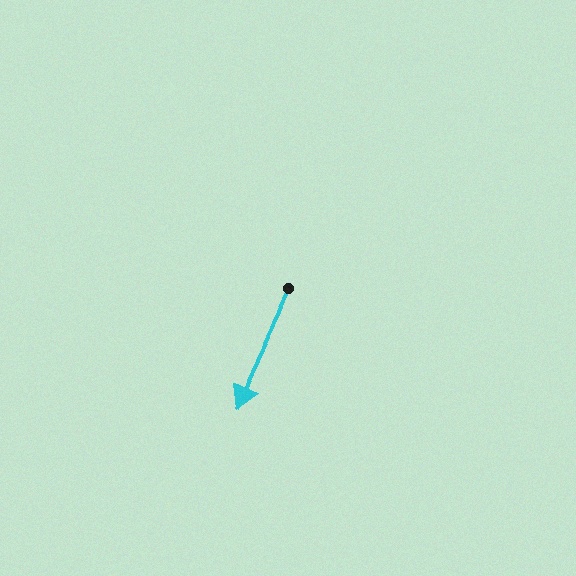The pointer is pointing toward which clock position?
Roughly 7 o'clock.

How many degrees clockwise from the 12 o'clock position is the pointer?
Approximately 204 degrees.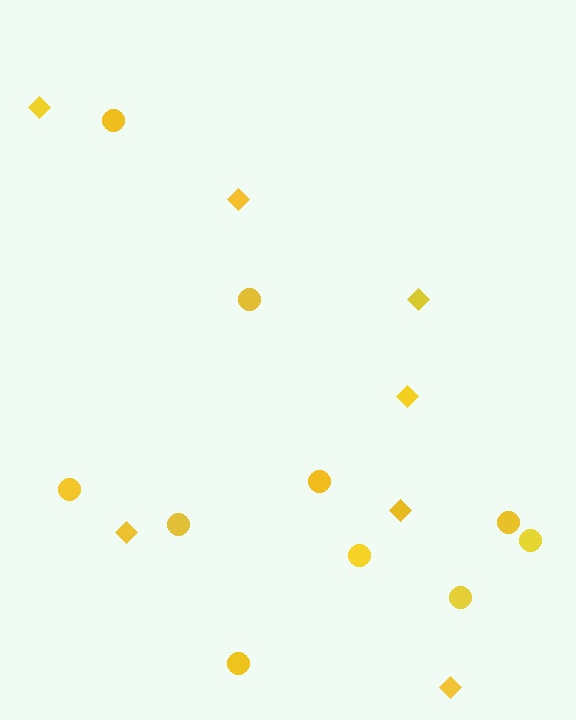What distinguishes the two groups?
There are 2 groups: one group of diamonds (7) and one group of circles (10).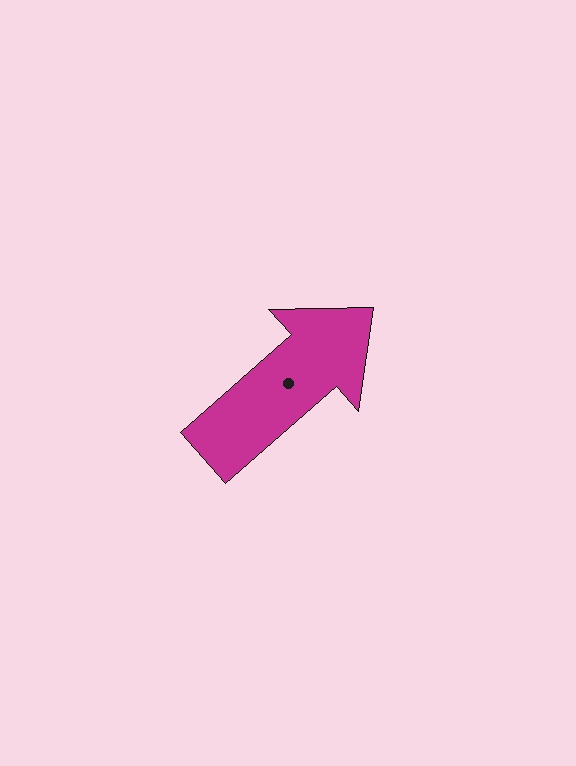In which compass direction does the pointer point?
Northeast.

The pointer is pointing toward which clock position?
Roughly 2 o'clock.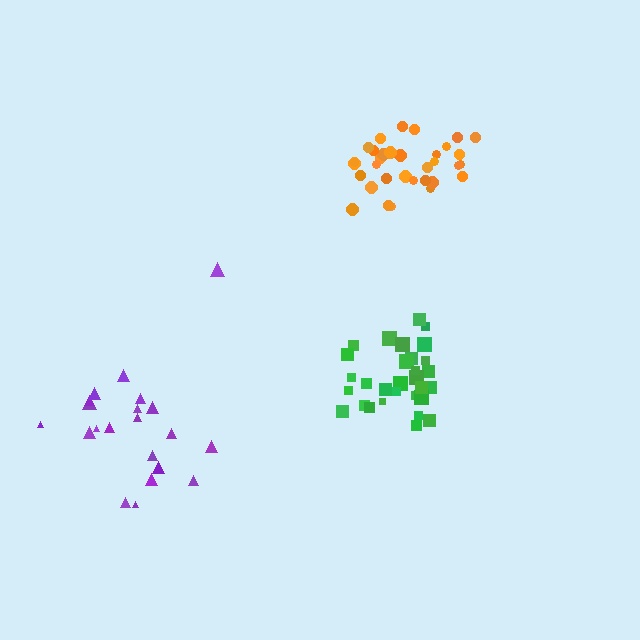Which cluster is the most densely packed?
Orange.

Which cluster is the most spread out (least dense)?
Purple.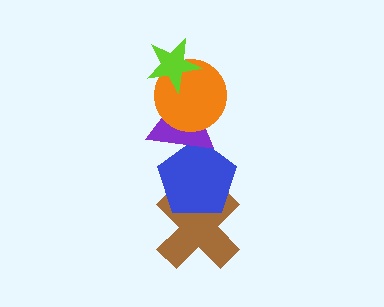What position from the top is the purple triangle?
The purple triangle is 3rd from the top.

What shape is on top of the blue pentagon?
The purple triangle is on top of the blue pentagon.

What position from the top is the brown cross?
The brown cross is 5th from the top.